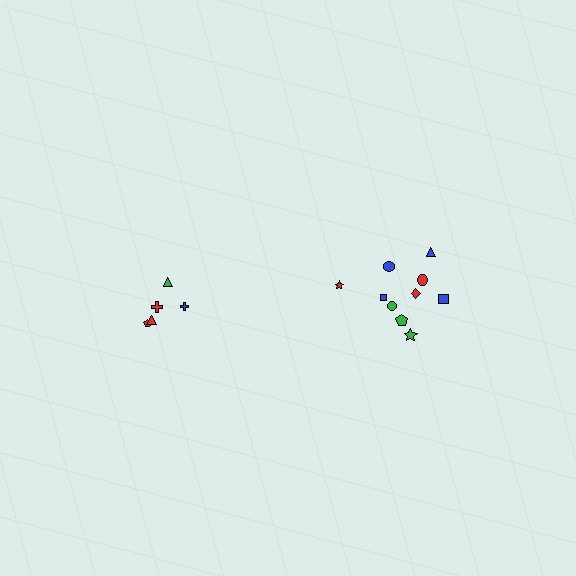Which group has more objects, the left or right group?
The right group.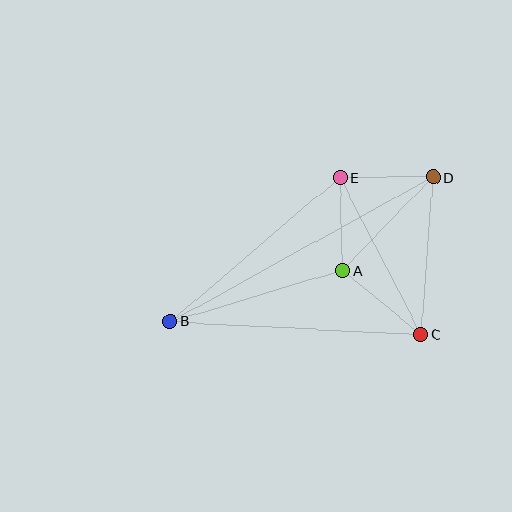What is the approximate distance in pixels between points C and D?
The distance between C and D is approximately 158 pixels.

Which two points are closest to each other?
Points D and E are closest to each other.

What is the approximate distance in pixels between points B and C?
The distance between B and C is approximately 251 pixels.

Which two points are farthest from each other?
Points B and D are farthest from each other.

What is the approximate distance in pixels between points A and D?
The distance between A and D is approximately 130 pixels.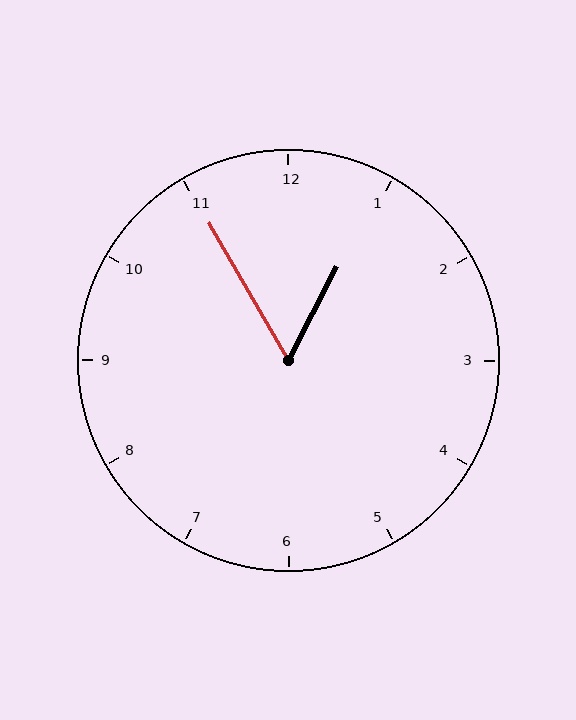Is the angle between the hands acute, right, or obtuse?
It is acute.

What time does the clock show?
12:55.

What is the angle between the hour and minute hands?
Approximately 58 degrees.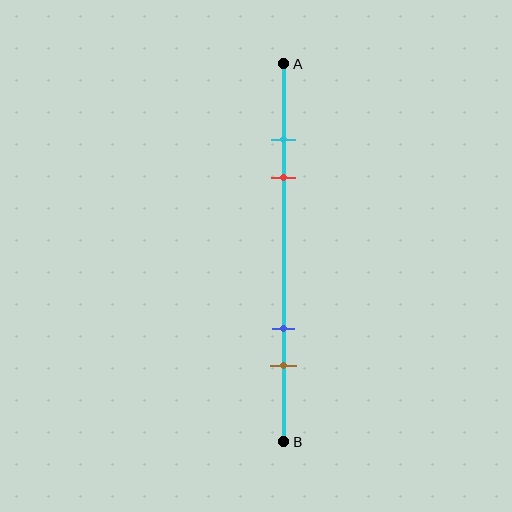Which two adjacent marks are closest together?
The cyan and red marks are the closest adjacent pair.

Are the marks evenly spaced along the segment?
No, the marks are not evenly spaced.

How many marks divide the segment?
There are 4 marks dividing the segment.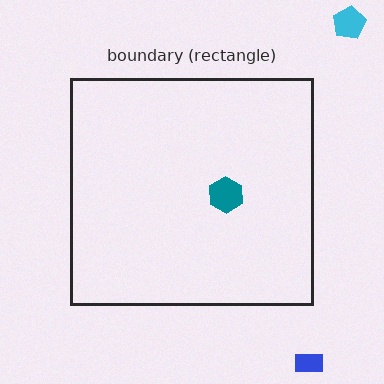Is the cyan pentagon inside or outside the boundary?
Outside.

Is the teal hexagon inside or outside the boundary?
Inside.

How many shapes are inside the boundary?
1 inside, 2 outside.